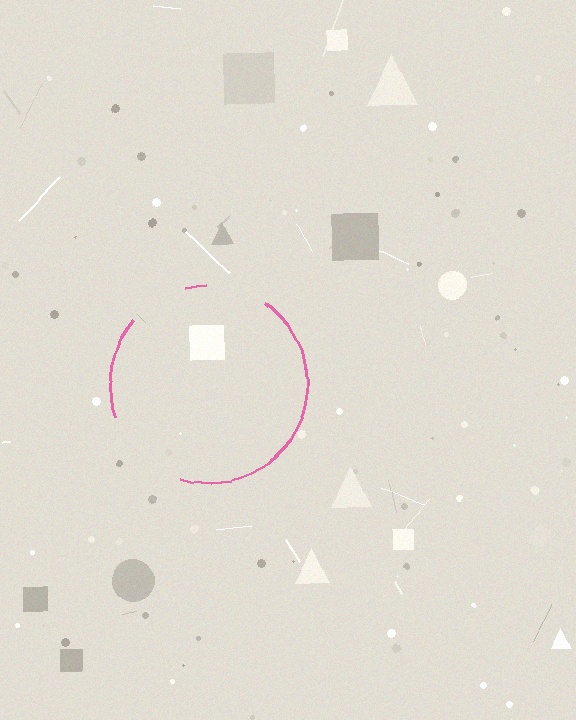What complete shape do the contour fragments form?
The contour fragments form a circle.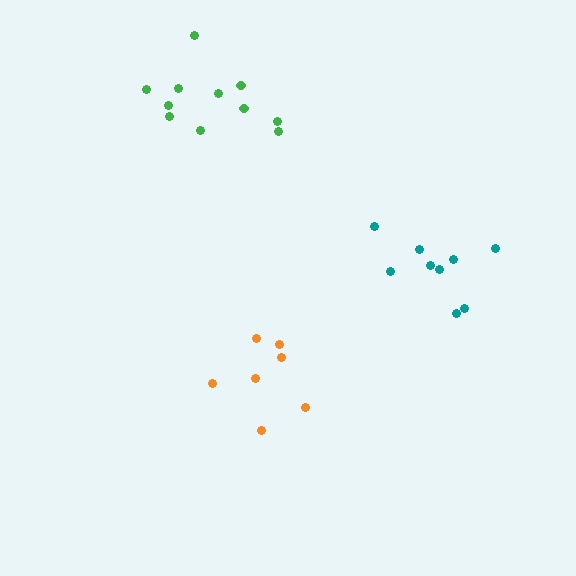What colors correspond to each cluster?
The clusters are colored: orange, green, teal.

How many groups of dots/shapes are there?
There are 3 groups.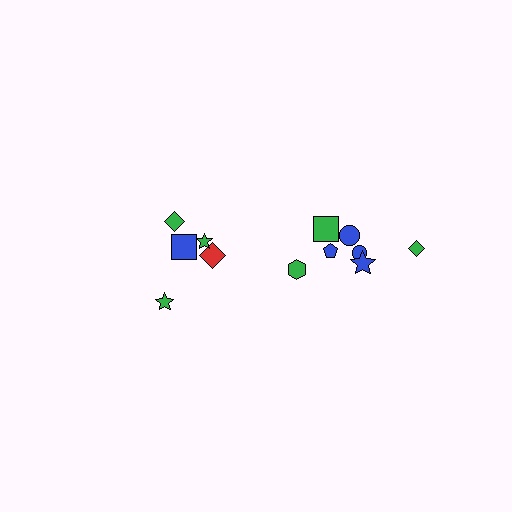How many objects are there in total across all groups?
There are 12 objects.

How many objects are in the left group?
There are 5 objects.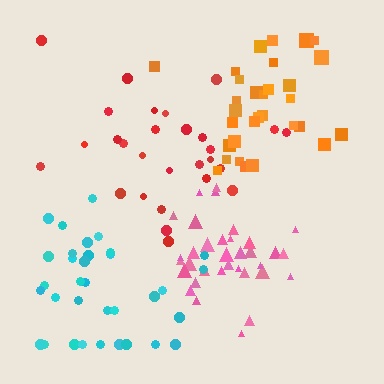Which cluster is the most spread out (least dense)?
Orange.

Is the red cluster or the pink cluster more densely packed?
Pink.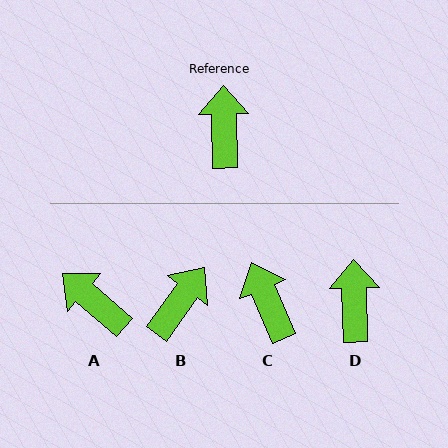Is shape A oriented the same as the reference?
No, it is off by about 48 degrees.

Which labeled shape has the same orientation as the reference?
D.